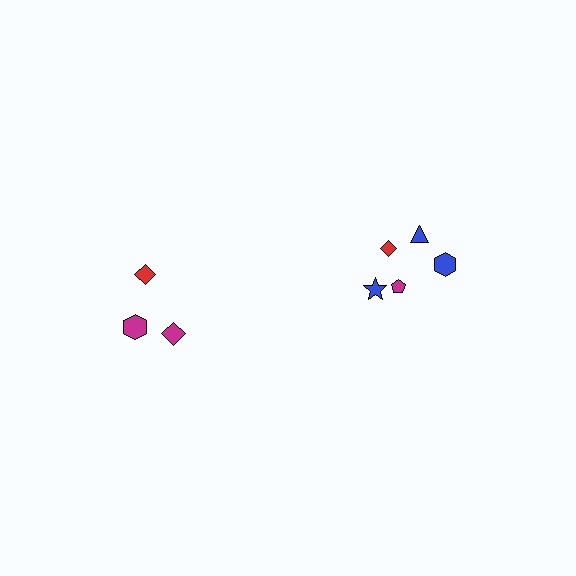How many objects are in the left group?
There are 3 objects.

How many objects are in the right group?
There are 5 objects.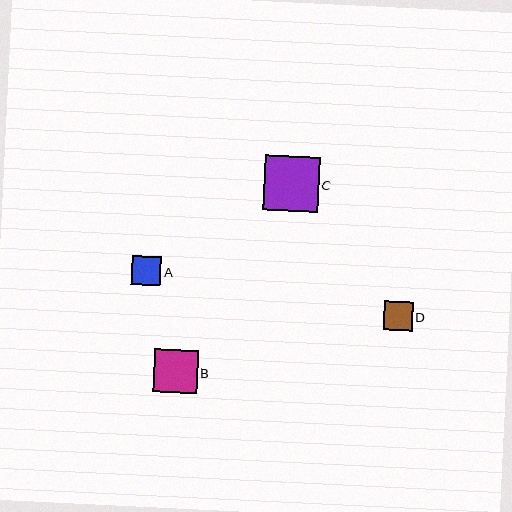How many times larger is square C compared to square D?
Square C is approximately 1.9 times the size of square D.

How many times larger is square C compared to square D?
Square C is approximately 1.9 times the size of square D.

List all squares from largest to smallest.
From largest to smallest: C, B, A, D.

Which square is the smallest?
Square D is the smallest with a size of approximately 29 pixels.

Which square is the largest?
Square C is the largest with a size of approximately 55 pixels.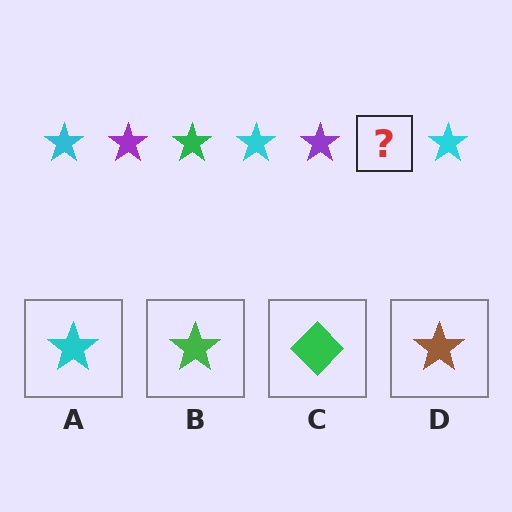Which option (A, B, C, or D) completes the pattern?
B.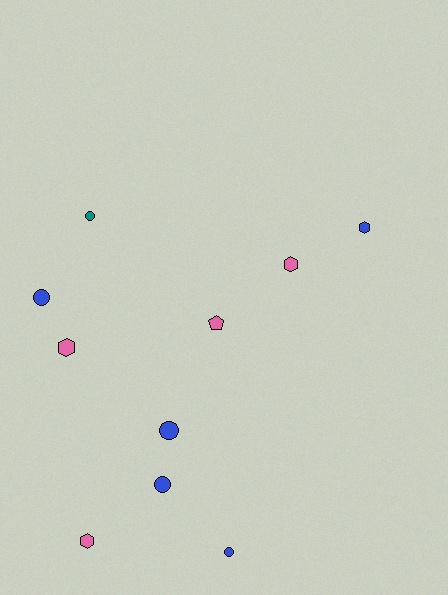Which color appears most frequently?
Blue, with 5 objects.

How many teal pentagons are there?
There are no teal pentagons.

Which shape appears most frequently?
Circle, with 5 objects.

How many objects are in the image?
There are 10 objects.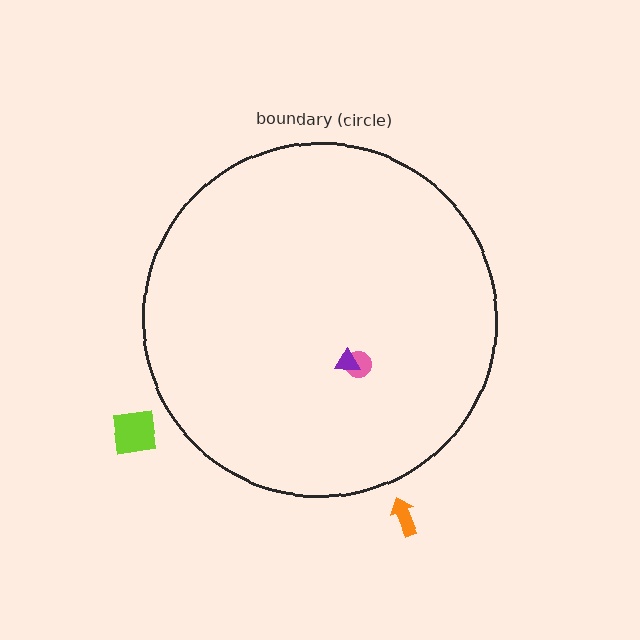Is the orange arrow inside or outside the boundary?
Outside.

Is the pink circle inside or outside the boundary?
Inside.